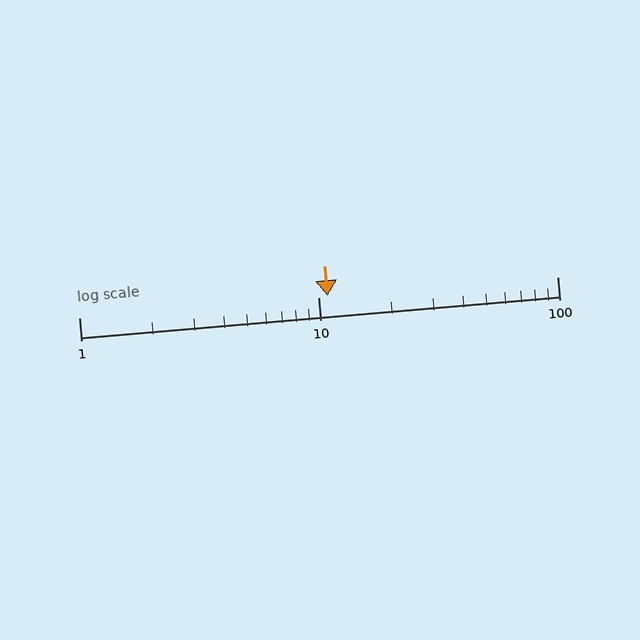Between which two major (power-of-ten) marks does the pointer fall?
The pointer is between 10 and 100.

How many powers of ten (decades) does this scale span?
The scale spans 2 decades, from 1 to 100.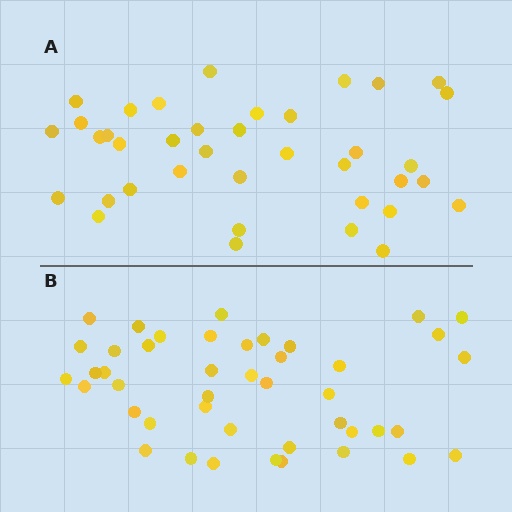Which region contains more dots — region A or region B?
Region B (the bottom region) has more dots.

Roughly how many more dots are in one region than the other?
Region B has about 6 more dots than region A.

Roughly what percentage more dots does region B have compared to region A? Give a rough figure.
About 15% more.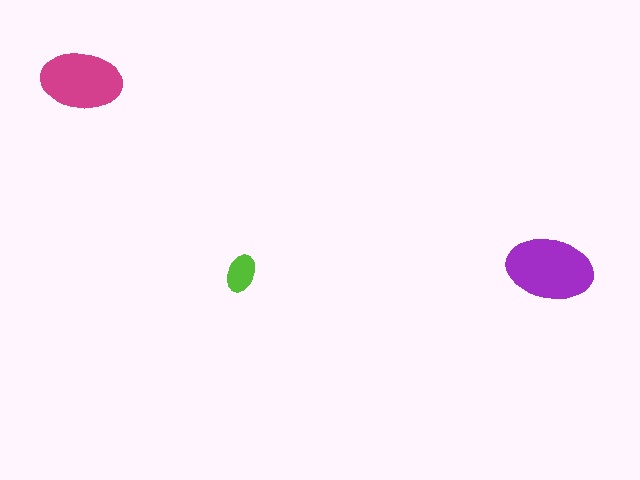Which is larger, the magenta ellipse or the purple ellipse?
The purple one.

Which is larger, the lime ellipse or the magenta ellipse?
The magenta one.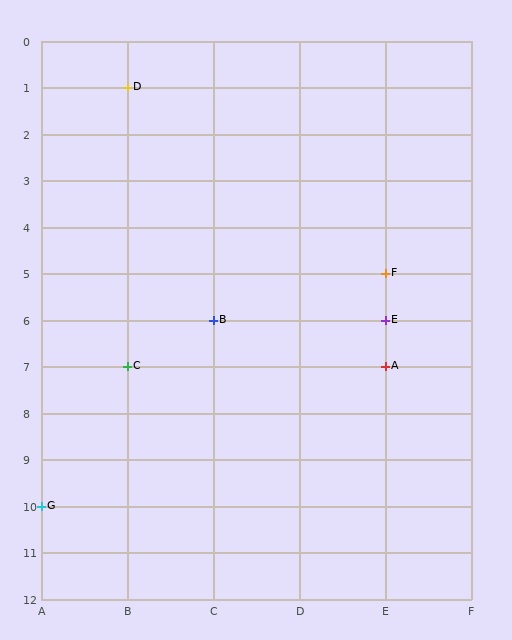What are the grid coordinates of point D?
Point D is at grid coordinates (B, 1).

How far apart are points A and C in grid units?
Points A and C are 3 columns apart.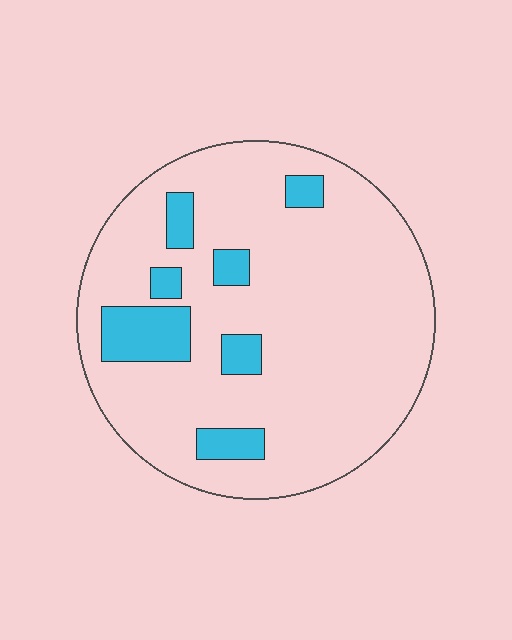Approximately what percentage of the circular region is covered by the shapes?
Approximately 15%.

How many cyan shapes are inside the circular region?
7.